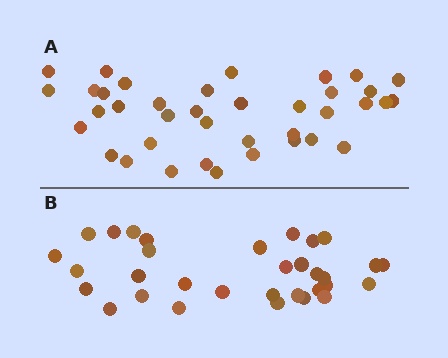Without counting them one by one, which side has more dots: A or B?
Region A (the top region) has more dots.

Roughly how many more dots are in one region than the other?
Region A has about 6 more dots than region B.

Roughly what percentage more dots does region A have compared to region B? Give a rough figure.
About 20% more.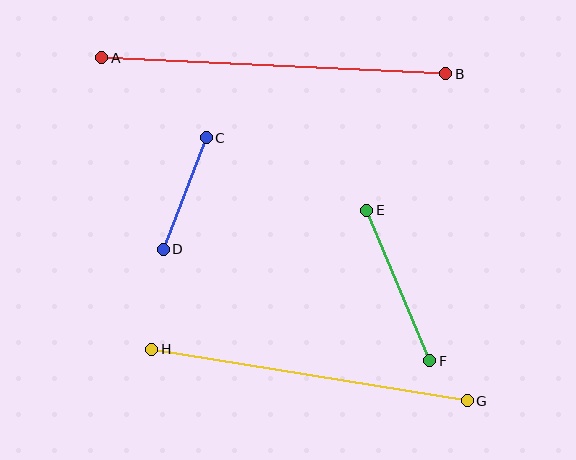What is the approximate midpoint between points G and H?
The midpoint is at approximately (310, 375) pixels.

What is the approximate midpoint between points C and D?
The midpoint is at approximately (185, 193) pixels.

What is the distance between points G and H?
The distance is approximately 320 pixels.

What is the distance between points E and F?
The distance is approximately 163 pixels.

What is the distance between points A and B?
The distance is approximately 344 pixels.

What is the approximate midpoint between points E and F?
The midpoint is at approximately (398, 285) pixels.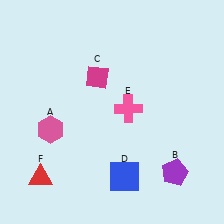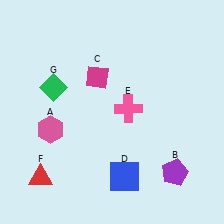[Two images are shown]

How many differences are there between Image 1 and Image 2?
There is 1 difference between the two images.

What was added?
A green diamond (G) was added in Image 2.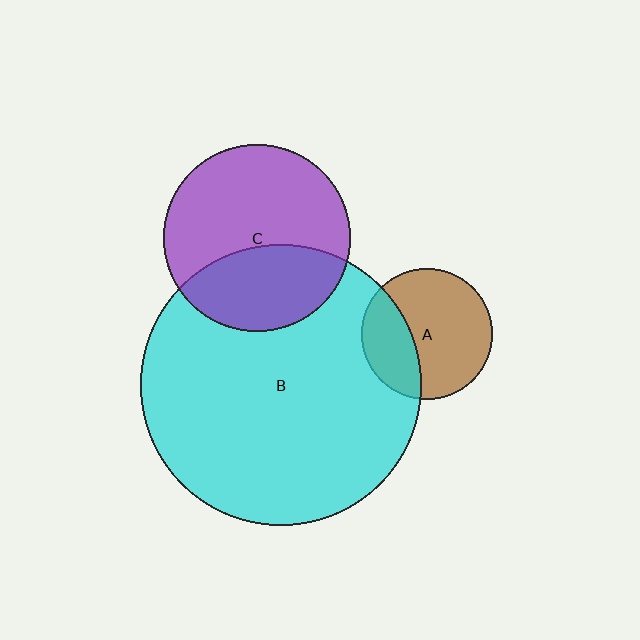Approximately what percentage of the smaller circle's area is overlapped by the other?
Approximately 30%.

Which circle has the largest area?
Circle B (cyan).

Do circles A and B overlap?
Yes.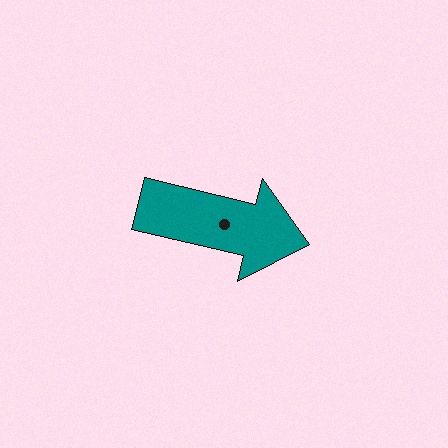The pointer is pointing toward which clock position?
Roughly 3 o'clock.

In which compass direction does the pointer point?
East.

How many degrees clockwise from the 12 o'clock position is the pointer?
Approximately 103 degrees.